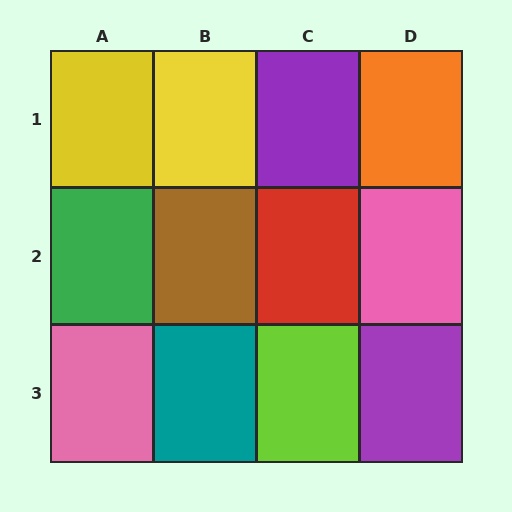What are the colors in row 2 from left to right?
Green, brown, red, pink.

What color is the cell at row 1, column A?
Yellow.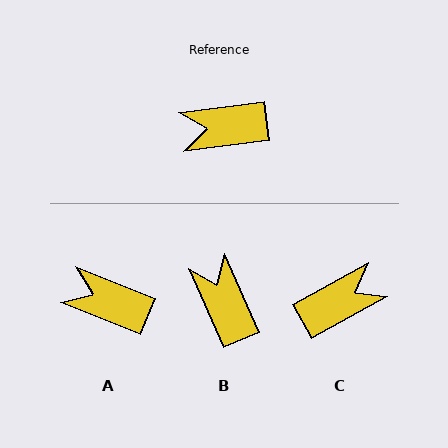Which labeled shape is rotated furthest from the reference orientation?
C, about 158 degrees away.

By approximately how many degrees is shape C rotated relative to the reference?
Approximately 158 degrees clockwise.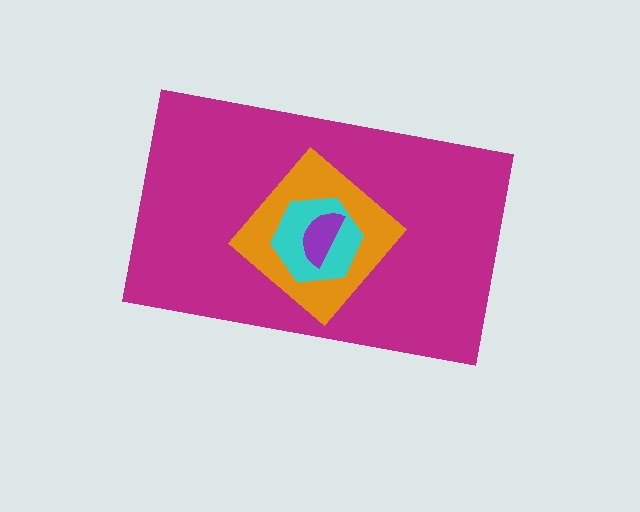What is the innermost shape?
The purple semicircle.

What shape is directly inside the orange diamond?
The cyan hexagon.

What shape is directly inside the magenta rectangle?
The orange diamond.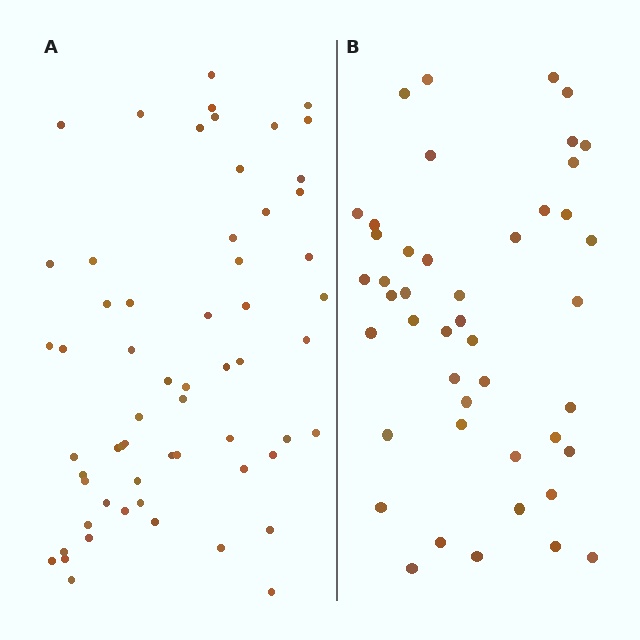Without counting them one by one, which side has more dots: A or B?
Region A (the left region) has more dots.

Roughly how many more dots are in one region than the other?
Region A has approximately 15 more dots than region B.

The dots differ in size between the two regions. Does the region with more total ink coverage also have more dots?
No. Region B has more total ink coverage because its dots are larger, but region A actually contains more individual dots. Total area can be misleading — the number of items is what matters here.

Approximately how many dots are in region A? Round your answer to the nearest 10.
About 60 dots.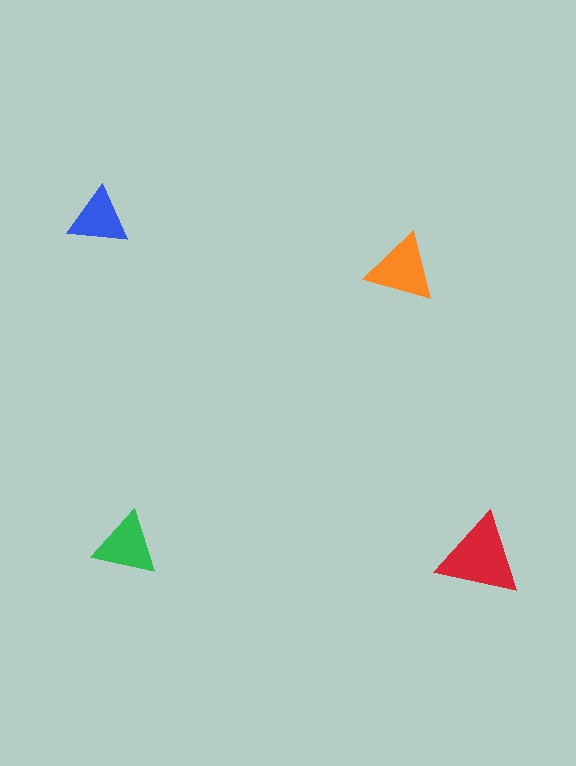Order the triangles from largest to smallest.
the red one, the orange one, the green one, the blue one.